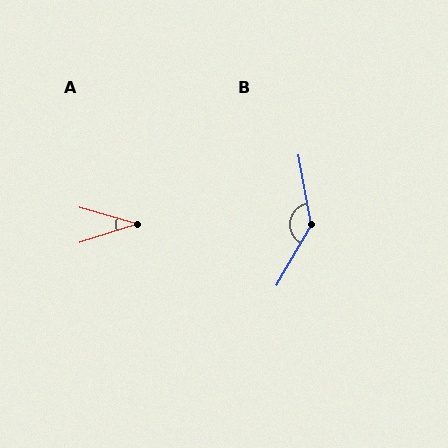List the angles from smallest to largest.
A (33°), B (140°).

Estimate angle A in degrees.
Approximately 33 degrees.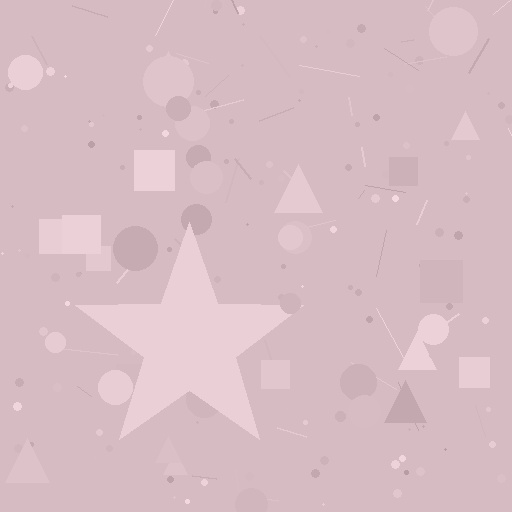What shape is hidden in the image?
A star is hidden in the image.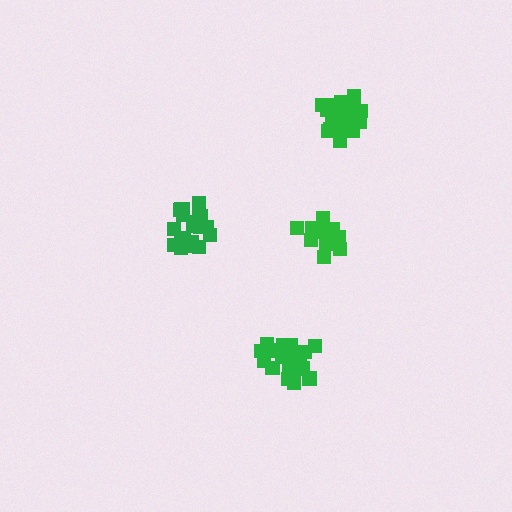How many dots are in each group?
Group 1: 21 dots, Group 2: 16 dots, Group 3: 21 dots, Group 4: 21 dots (79 total).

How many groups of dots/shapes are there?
There are 4 groups.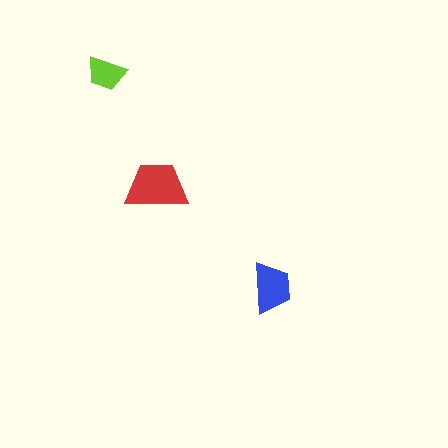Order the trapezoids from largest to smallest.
the red one, the blue one, the lime one.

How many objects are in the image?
There are 3 objects in the image.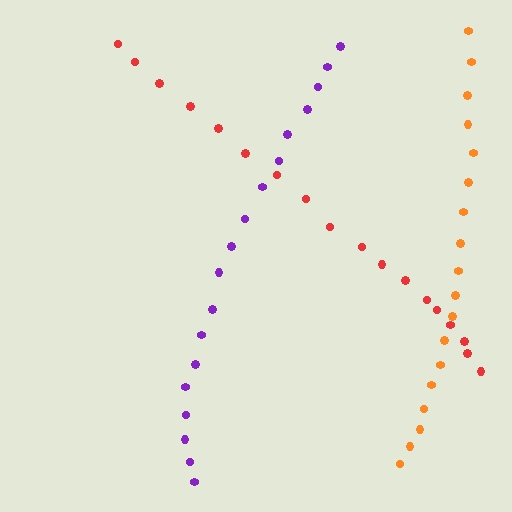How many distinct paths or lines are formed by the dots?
There are 3 distinct paths.